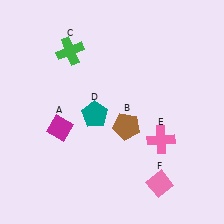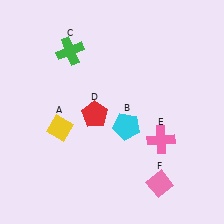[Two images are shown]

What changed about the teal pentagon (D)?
In Image 1, D is teal. In Image 2, it changed to red.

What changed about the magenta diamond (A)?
In Image 1, A is magenta. In Image 2, it changed to yellow.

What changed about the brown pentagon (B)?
In Image 1, B is brown. In Image 2, it changed to cyan.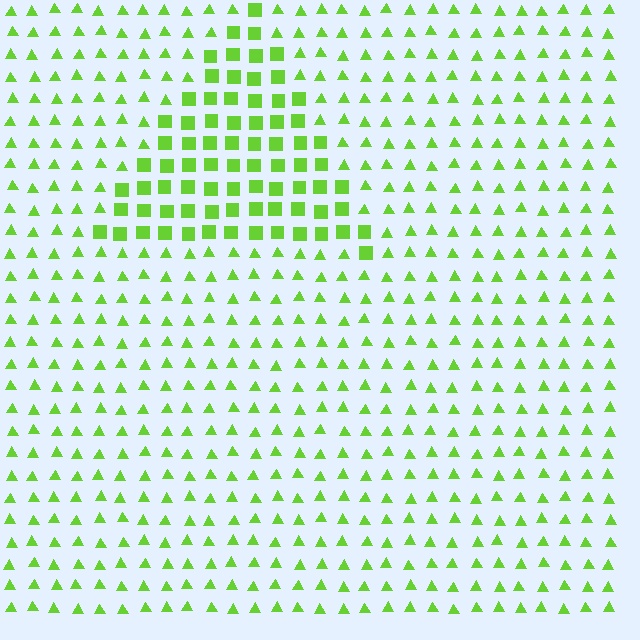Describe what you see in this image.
The image is filled with small lime elements arranged in a uniform grid. A triangle-shaped region contains squares, while the surrounding area contains triangles. The boundary is defined purely by the change in element shape.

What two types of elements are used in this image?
The image uses squares inside the triangle region and triangles outside it.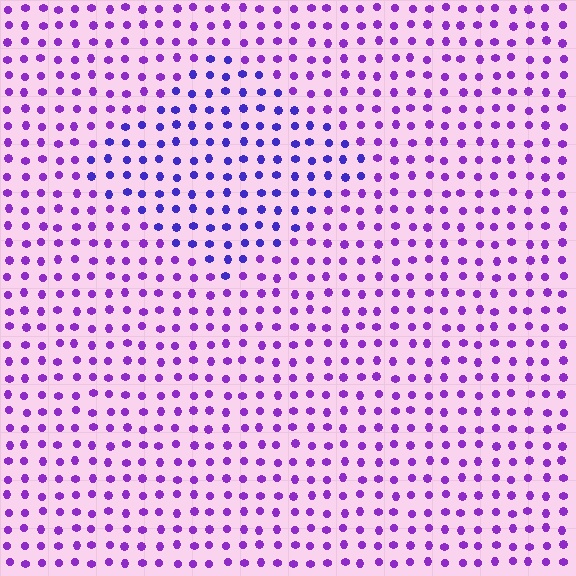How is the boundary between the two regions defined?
The boundary is defined purely by a slight shift in hue (about 31 degrees). Spacing, size, and orientation are identical on both sides.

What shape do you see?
I see a diamond.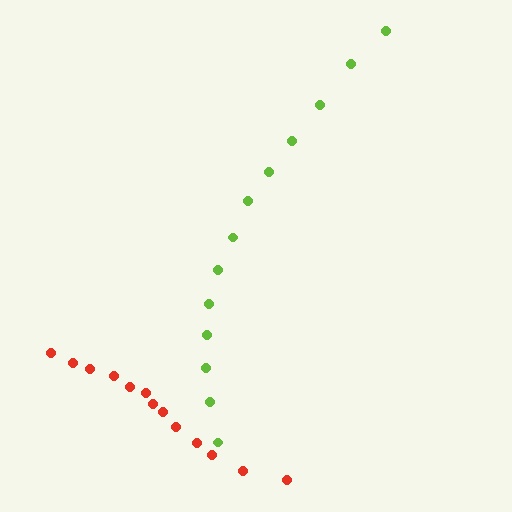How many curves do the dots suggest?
There are 2 distinct paths.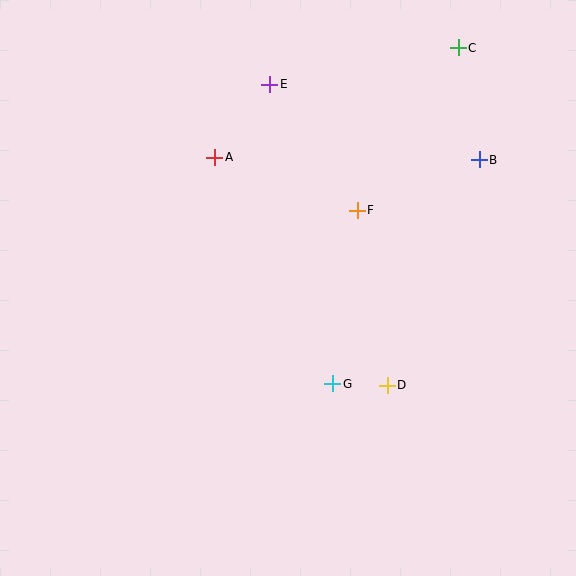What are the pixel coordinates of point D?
Point D is at (387, 385).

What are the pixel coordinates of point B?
Point B is at (479, 160).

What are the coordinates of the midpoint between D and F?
The midpoint between D and F is at (372, 298).